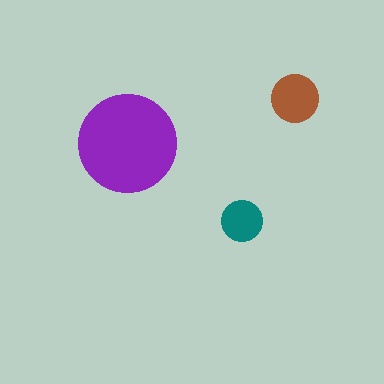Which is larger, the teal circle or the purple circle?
The purple one.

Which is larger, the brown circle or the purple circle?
The purple one.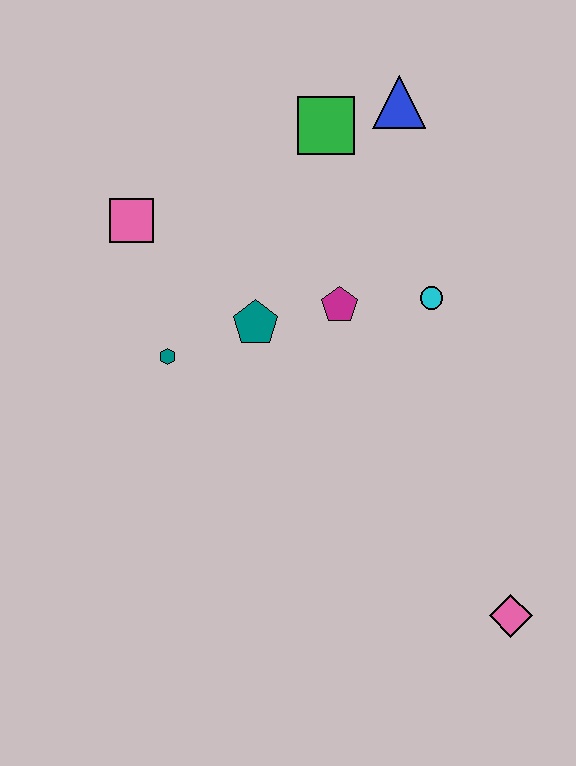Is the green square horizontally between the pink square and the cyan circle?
Yes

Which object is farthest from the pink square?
The pink diamond is farthest from the pink square.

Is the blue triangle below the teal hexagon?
No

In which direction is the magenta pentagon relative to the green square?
The magenta pentagon is below the green square.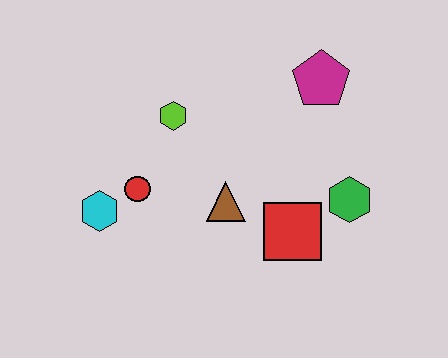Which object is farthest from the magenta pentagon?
The cyan hexagon is farthest from the magenta pentagon.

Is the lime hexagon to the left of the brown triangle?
Yes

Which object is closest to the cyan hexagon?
The red circle is closest to the cyan hexagon.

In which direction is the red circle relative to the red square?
The red circle is to the left of the red square.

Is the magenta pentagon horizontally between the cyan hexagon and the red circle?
No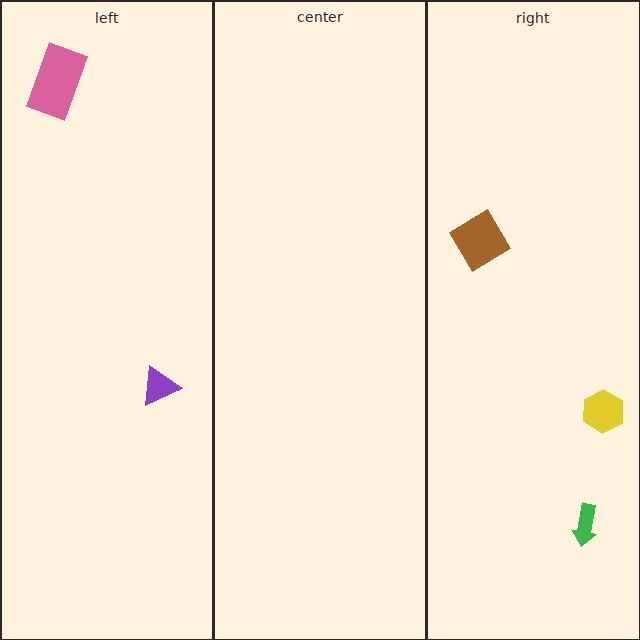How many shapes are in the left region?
2.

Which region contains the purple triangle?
The left region.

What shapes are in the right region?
The green arrow, the brown diamond, the yellow hexagon.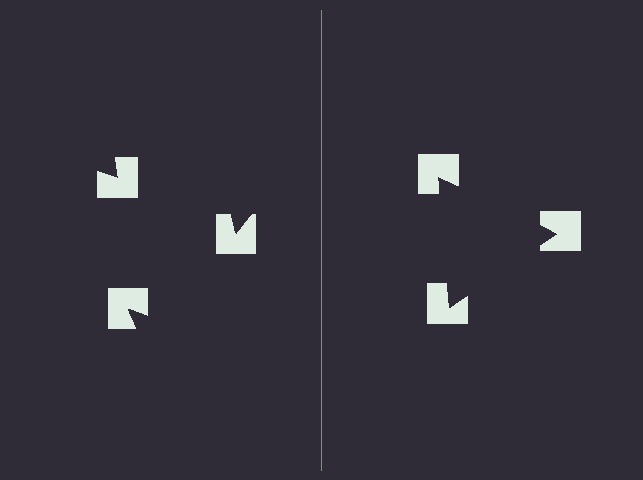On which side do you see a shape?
An illusory triangle appears on the right side. On the left side the wedge cuts are rotated, so no coherent shape forms.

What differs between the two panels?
The notched squares are positioned identically on both sides; only the wedge orientations differ. On the right they align to a triangle; on the left they are misaligned.